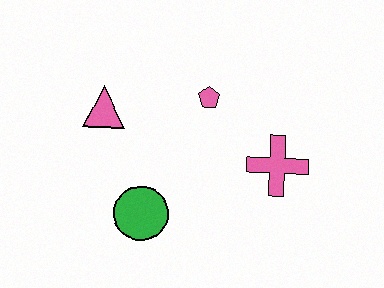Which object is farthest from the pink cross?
The pink triangle is farthest from the pink cross.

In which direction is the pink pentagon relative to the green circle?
The pink pentagon is above the green circle.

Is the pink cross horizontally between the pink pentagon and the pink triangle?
No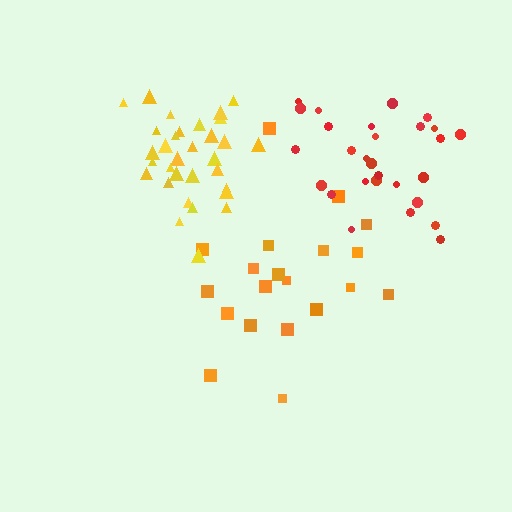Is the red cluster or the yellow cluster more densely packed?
Yellow.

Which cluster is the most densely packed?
Yellow.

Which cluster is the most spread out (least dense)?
Orange.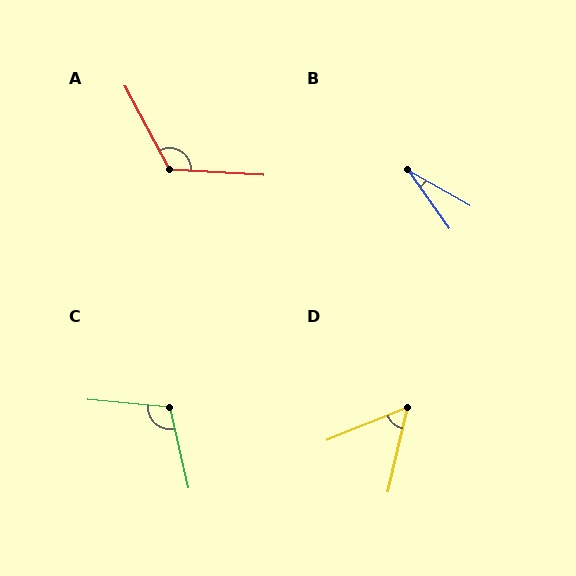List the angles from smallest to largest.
B (25°), D (55°), C (109°), A (122°).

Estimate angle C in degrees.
Approximately 109 degrees.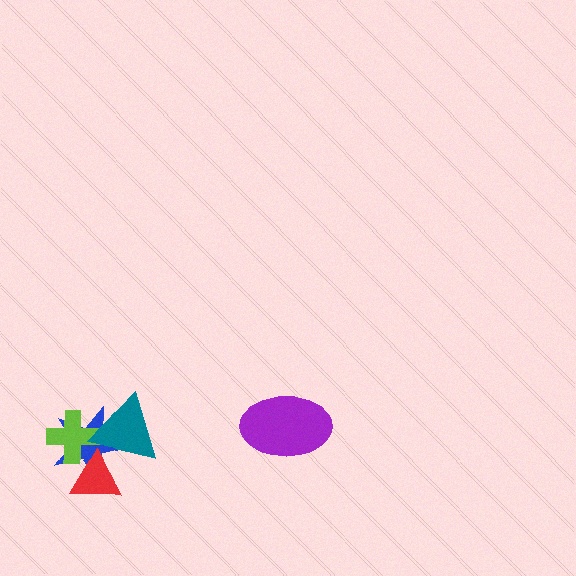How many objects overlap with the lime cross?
3 objects overlap with the lime cross.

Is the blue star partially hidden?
Yes, it is partially covered by another shape.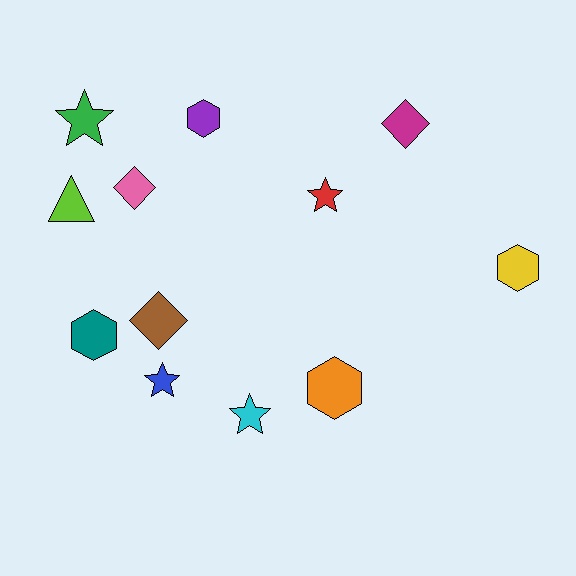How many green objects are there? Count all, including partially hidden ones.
There is 1 green object.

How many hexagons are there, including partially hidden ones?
There are 4 hexagons.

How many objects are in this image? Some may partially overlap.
There are 12 objects.